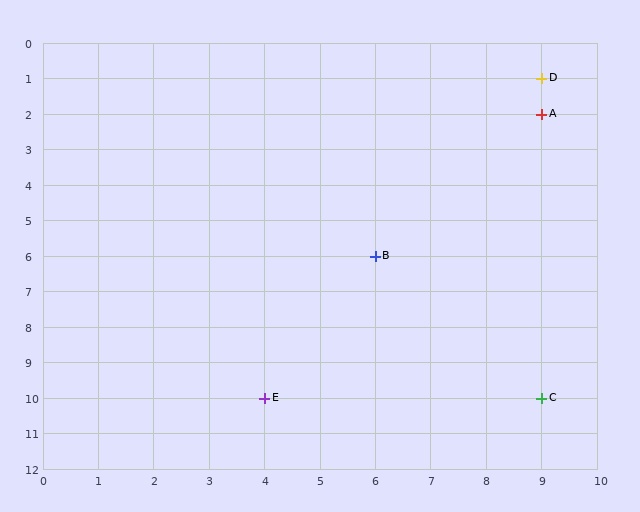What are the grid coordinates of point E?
Point E is at grid coordinates (4, 10).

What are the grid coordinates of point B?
Point B is at grid coordinates (6, 6).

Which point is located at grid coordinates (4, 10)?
Point E is at (4, 10).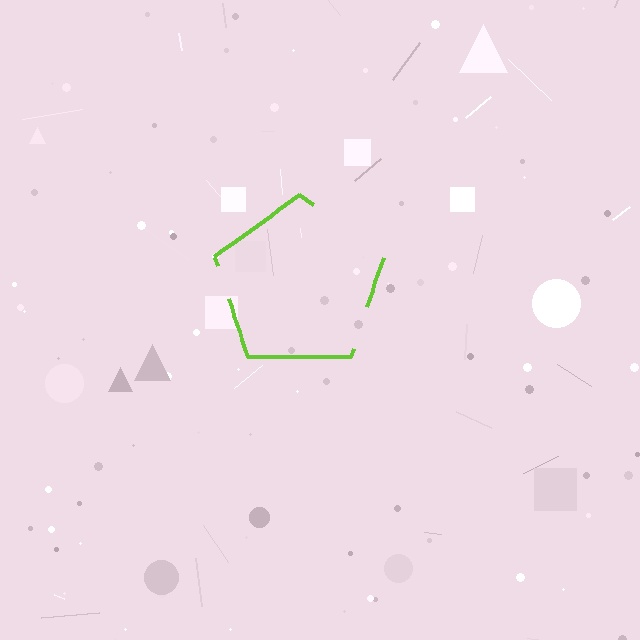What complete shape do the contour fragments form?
The contour fragments form a pentagon.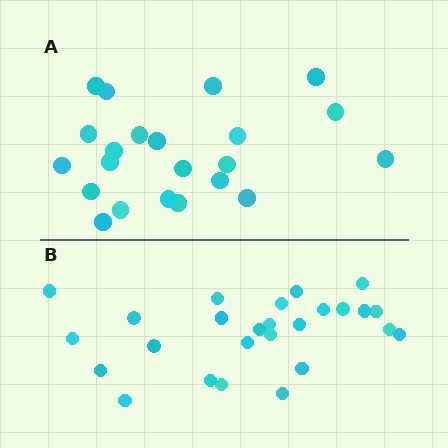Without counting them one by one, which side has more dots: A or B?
Region B (the bottom region) has more dots.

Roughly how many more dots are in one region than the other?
Region B has about 4 more dots than region A.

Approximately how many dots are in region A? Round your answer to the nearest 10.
About 20 dots. (The exact count is 22, which rounds to 20.)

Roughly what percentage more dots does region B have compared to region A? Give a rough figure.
About 20% more.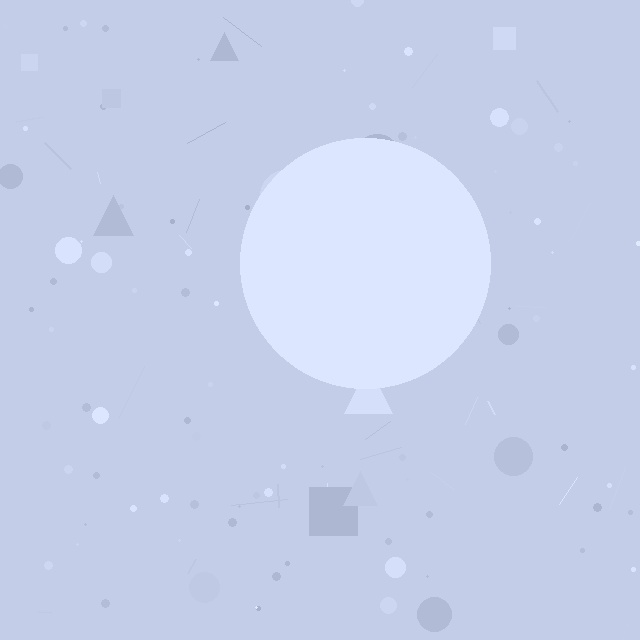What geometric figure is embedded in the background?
A circle is embedded in the background.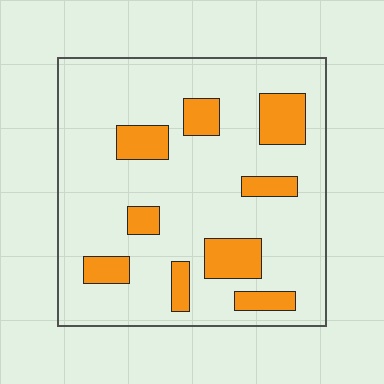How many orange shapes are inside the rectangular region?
9.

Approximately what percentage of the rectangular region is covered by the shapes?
Approximately 20%.